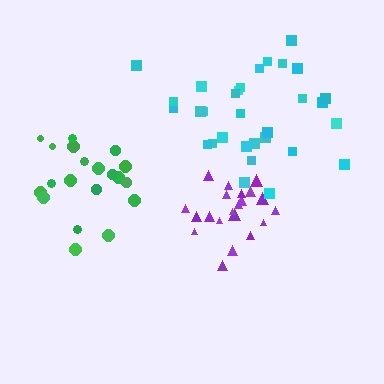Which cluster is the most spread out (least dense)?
Cyan.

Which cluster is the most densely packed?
Purple.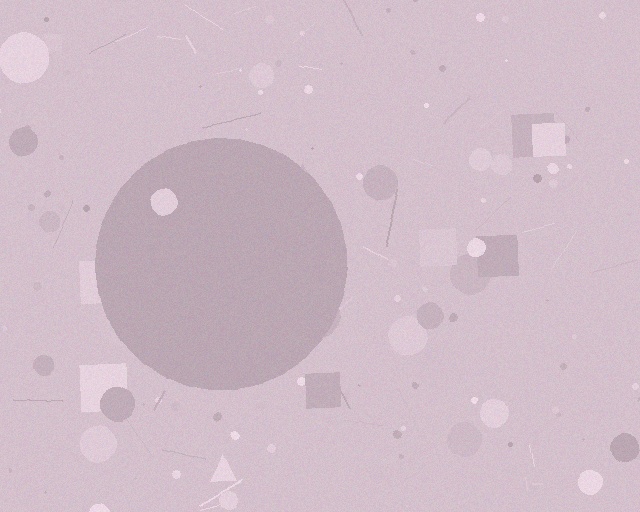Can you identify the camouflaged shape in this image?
The camouflaged shape is a circle.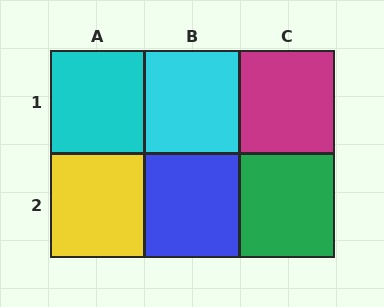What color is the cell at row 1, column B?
Cyan.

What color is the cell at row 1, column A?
Cyan.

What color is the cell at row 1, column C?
Magenta.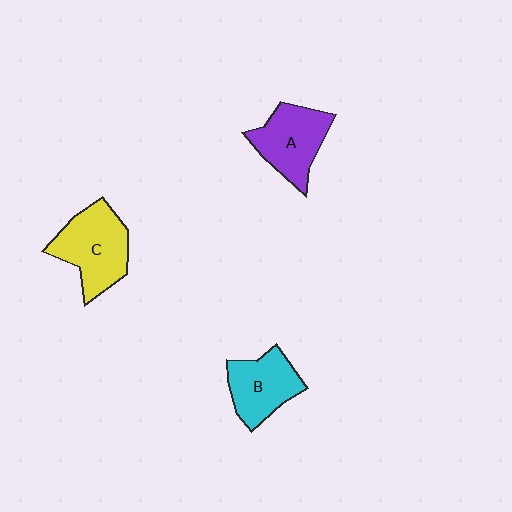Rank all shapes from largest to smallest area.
From largest to smallest: C (yellow), A (purple), B (cyan).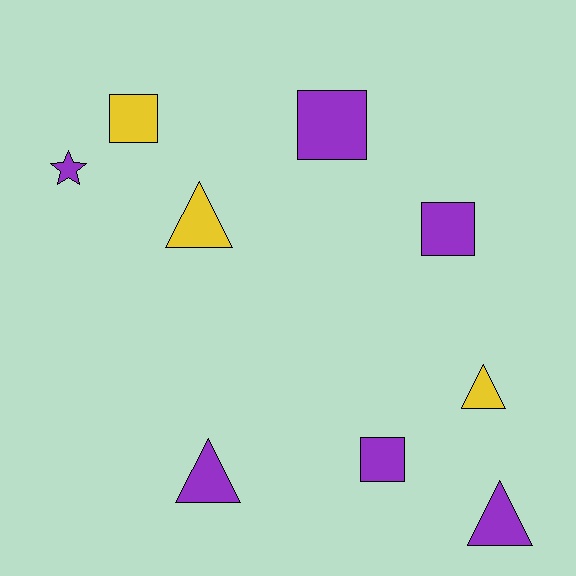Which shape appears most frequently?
Square, with 4 objects.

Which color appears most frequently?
Purple, with 6 objects.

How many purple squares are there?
There are 3 purple squares.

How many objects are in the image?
There are 9 objects.